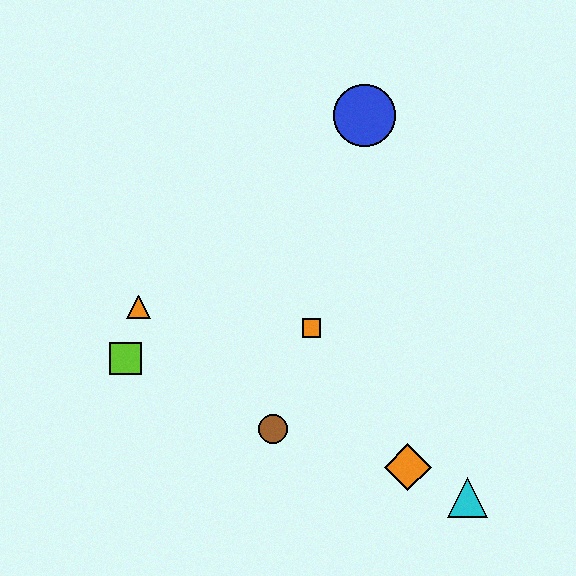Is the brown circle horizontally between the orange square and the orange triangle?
Yes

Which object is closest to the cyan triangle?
The orange diamond is closest to the cyan triangle.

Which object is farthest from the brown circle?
The blue circle is farthest from the brown circle.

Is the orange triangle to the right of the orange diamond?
No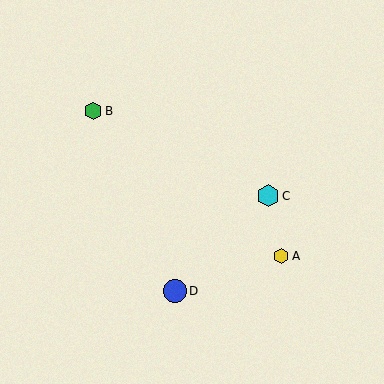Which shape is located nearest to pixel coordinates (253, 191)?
The cyan hexagon (labeled C) at (268, 196) is nearest to that location.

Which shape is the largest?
The blue circle (labeled D) is the largest.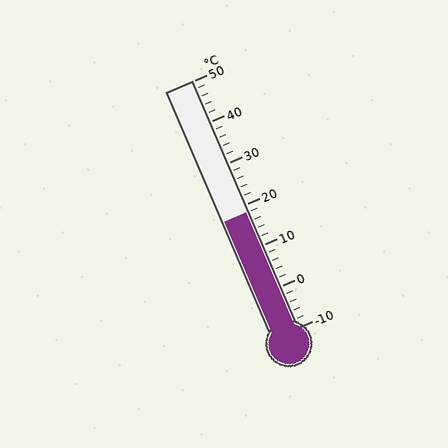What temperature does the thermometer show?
The thermometer shows approximately 18°C.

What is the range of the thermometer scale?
The thermometer scale ranges from -10°C to 50°C.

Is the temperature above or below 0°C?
The temperature is above 0°C.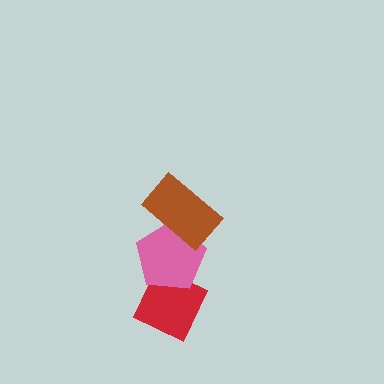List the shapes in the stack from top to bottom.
From top to bottom: the brown rectangle, the pink pentagon, the red diamond.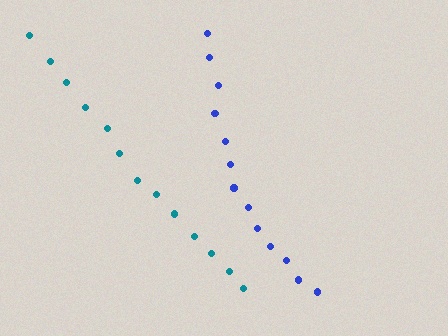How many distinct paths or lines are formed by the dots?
There are 2 distinct paths.